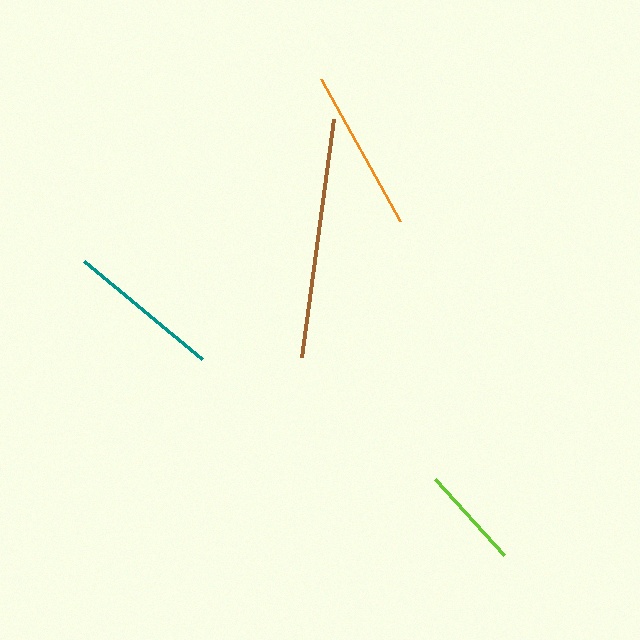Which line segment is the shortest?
The lime line is the shortest at approximately 102 pixels.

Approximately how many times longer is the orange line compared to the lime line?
The orange line is approximately 1.6 times the length of the lime line.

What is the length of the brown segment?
The brown segment is approximately 240 pixels long.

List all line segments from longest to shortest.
From longest to shortest: brown, orange, teal, lime.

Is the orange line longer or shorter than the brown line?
The brown line is longer than the orange line.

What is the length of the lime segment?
The lime segment is approximately 102 pixels long.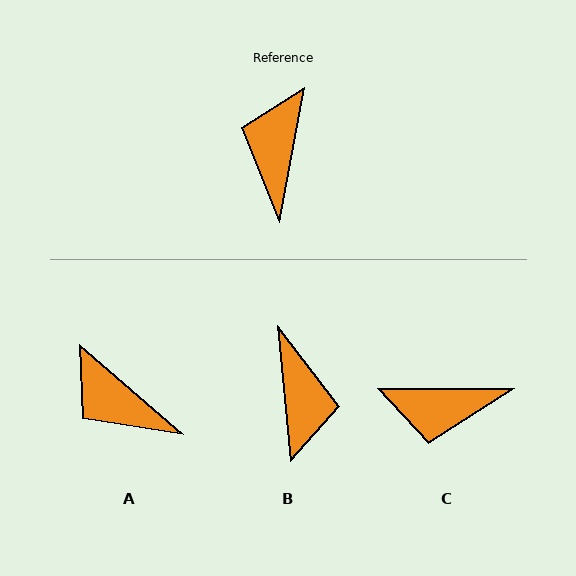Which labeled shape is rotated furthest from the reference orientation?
B, about 164 degrees away.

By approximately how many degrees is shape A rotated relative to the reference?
Approximately 60 degrees counter-clockwise.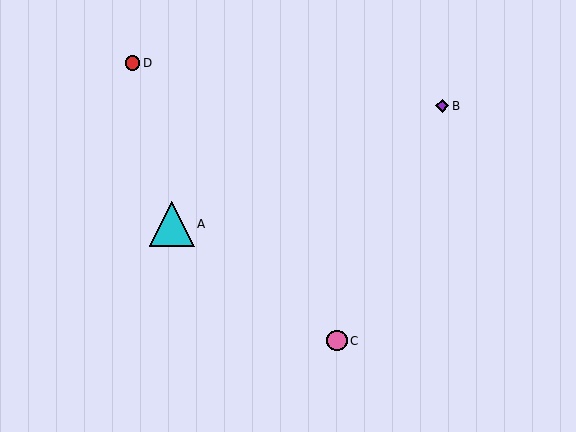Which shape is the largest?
The cyan triangle (labeled A) is the largest.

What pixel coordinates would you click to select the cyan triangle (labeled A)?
Click at (172, 224) to select the cyan triangle A.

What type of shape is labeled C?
Shape C is a pink circle.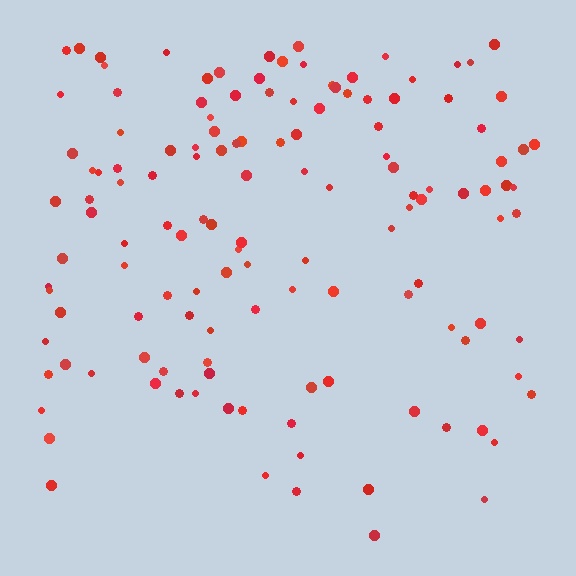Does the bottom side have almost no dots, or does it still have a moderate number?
Still a moderate number, just noticeably fewer than the top.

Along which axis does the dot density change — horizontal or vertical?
Vertical.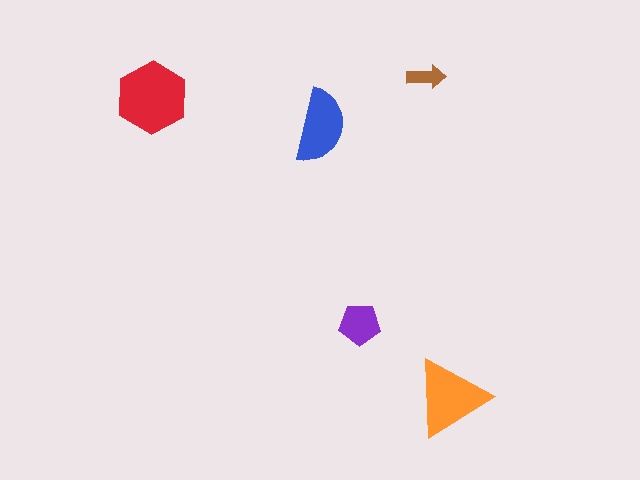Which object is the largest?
The red hexagon.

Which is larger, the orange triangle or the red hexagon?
The red hexagon.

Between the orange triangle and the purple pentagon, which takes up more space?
The orange triangle.